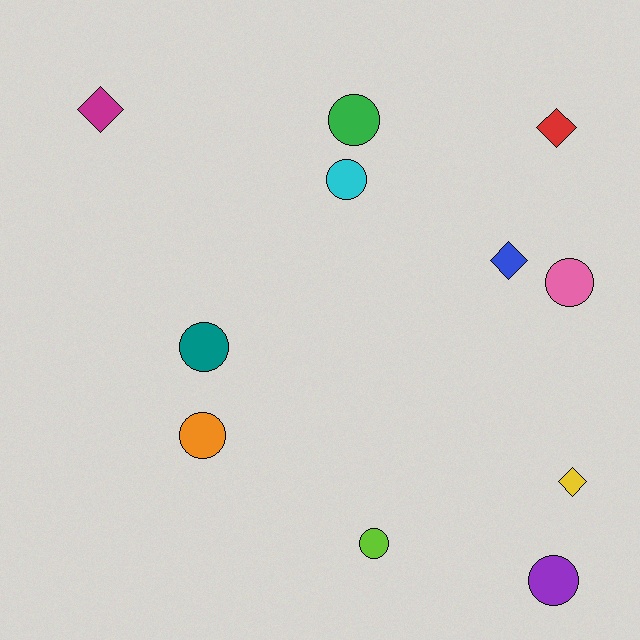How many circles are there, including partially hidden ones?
There are 7 circles.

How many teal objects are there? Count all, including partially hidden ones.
There is 1 teal object.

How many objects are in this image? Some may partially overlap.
There are 11 objects.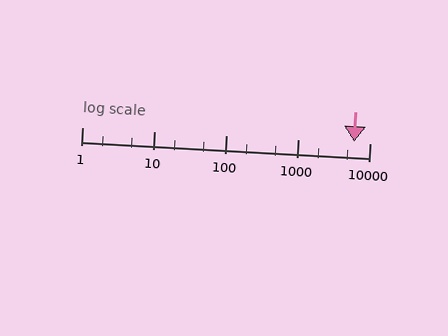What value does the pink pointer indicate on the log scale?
The pointer indicates approximately 6100.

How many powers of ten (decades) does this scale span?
The scale spans 4 decades, from 1 to 10000.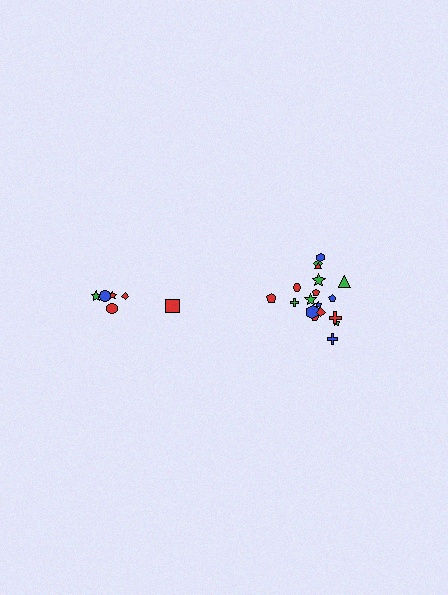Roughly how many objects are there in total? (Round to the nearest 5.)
Roughly 25 objects in total.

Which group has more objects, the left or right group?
The right group.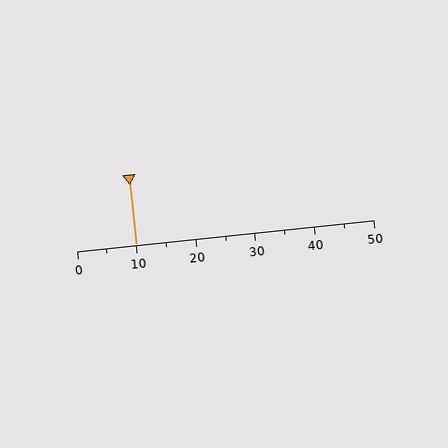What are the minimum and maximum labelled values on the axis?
The axis runs from 0 to 50.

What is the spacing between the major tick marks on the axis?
The major ticks are spaced 10 apart.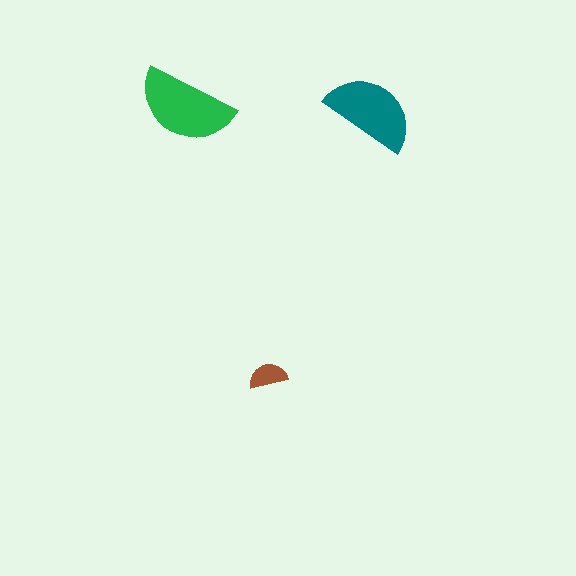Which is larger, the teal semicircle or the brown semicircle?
The teal one.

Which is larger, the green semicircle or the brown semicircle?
The green one.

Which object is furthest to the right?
The teal semicircle is rightmost.